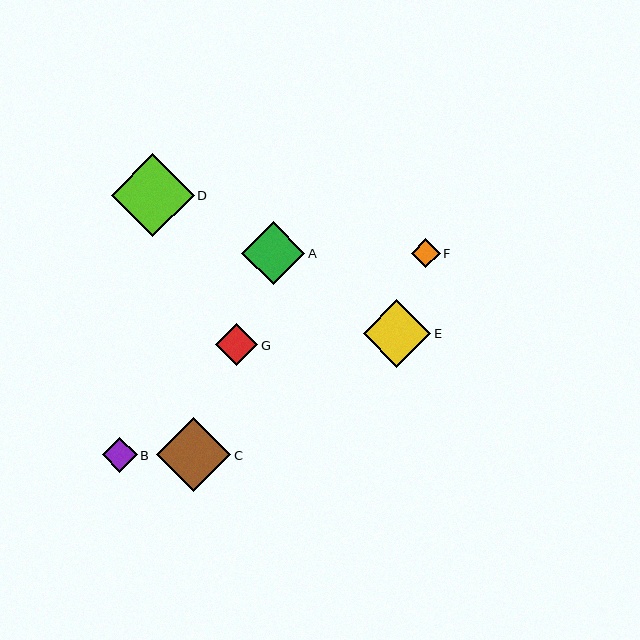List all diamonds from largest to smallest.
From largest to smallest: D, C, E, A, G, B, F.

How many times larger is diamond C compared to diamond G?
Diamond C is approximately 1.7 times the size of diamond G.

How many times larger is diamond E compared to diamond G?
Diamond E is approximately 1.6 times the size of diamond G.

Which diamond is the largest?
Diamond D is the largest with a size of approximately 83 pixels.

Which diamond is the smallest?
Diamond F is the smallest with a size of approximately 29 pixels.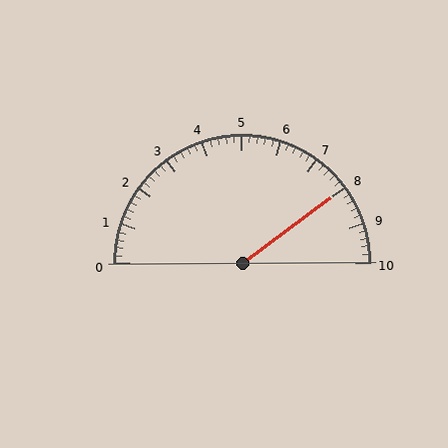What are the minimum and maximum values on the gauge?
The gauge ranges from 0 to 10.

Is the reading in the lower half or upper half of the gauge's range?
The reading is in the upper half of the range (0 to 10).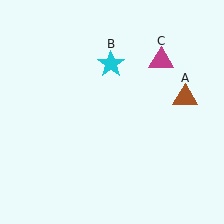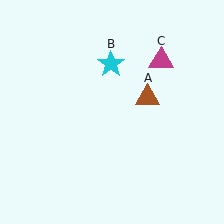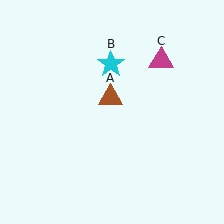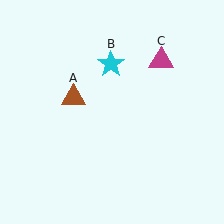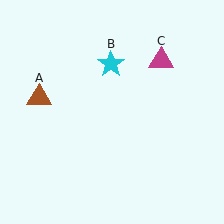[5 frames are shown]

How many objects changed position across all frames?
1 object changed position: brown triangle (object A).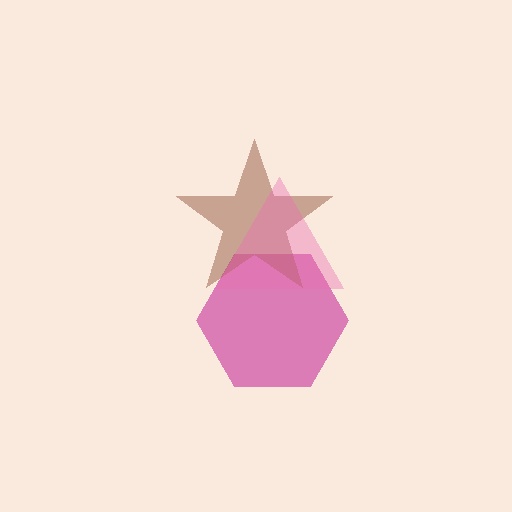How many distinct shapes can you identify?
There are 3 distinct shapes: a magenta hexagon, a brown star, a pink triangle.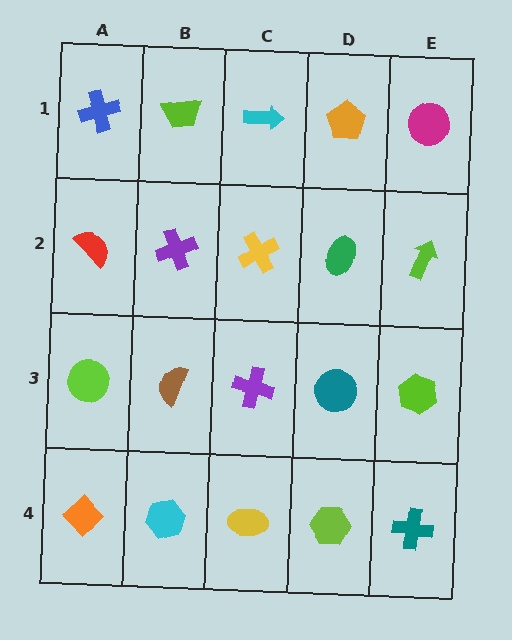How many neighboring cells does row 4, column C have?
3.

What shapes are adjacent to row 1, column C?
A yellow cross (row 2, column C), a lime trapezoid (row 1, column B), an orange pentagon (row 1, column D).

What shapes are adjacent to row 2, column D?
An orange pentagon (row 1, column D), a teal circle (row 3, column D), a yellow cross (row 2, column C), a lime arrow (row 2, column E).